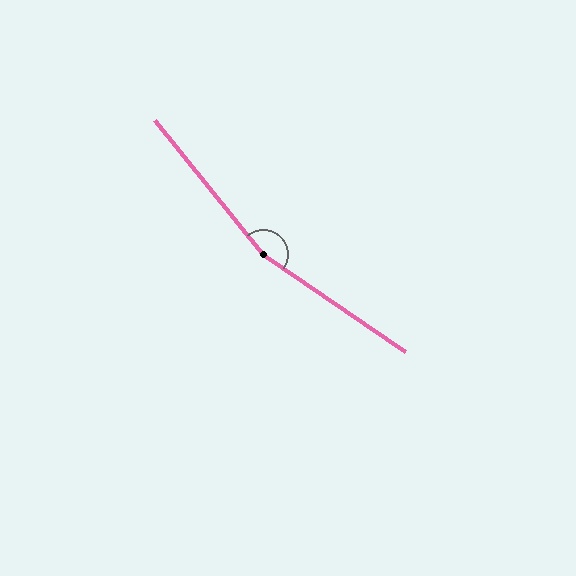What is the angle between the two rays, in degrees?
Approximately 163 degrees.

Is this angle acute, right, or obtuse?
It is obtuse.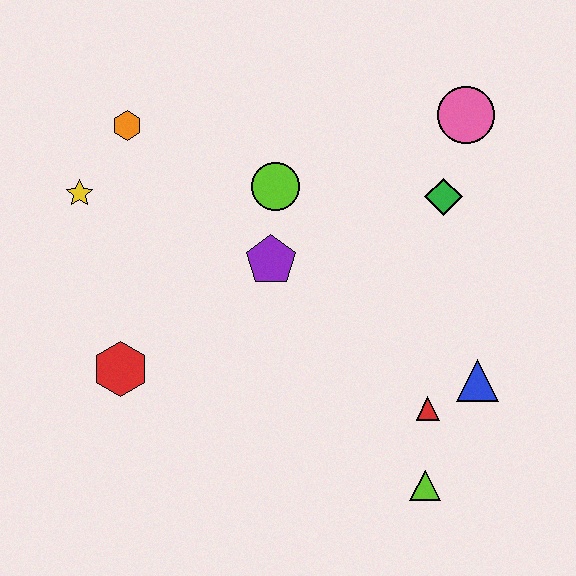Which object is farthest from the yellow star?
The lime triangle is farthest from the yellow star.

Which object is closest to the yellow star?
The orange hexagon is closest to the yellow star.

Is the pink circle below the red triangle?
No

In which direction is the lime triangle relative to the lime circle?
The lime triangle is below the lime circle.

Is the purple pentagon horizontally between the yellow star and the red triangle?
Yes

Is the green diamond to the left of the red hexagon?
No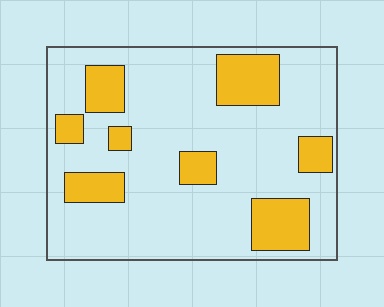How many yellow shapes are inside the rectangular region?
8.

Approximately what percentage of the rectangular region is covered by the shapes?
Approximately 25%.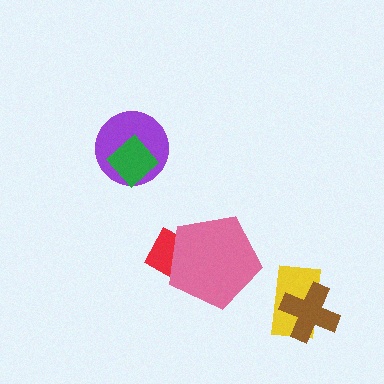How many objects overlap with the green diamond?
1 object overlaps with the green diamond.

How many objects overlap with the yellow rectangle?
1 object overlaps with the yellow rectangle.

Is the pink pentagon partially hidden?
No, no other shape covers it.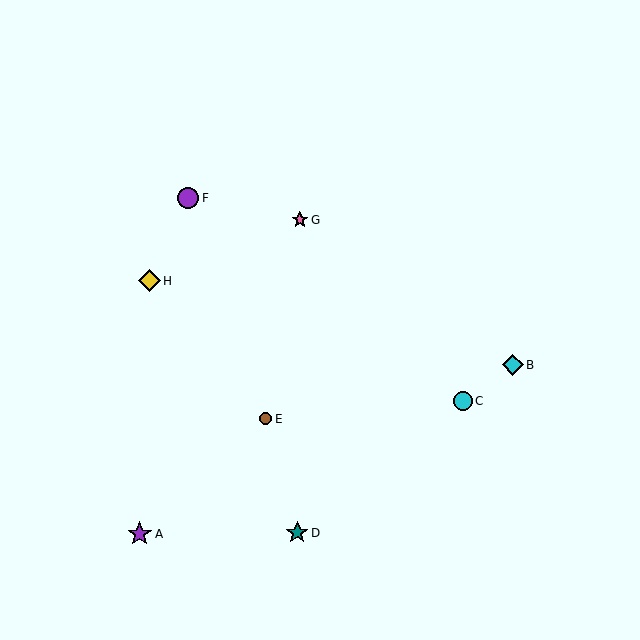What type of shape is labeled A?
Shape A is a purple star.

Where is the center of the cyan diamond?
The center of the cyan diamond is at (513, 365).